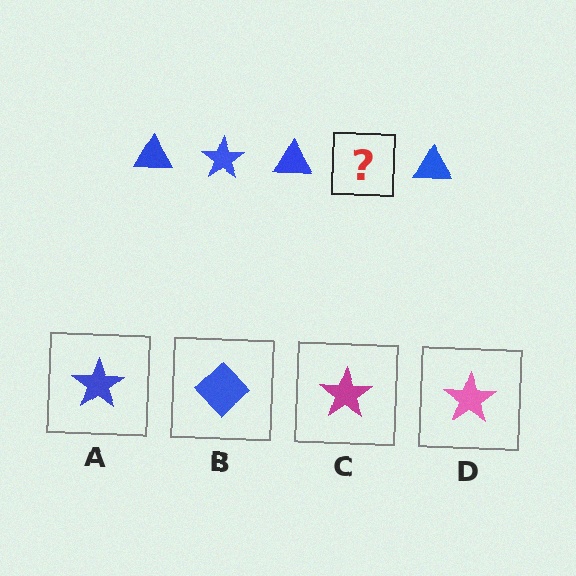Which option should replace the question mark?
Option A.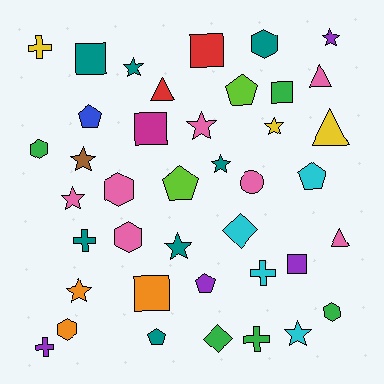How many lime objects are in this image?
There are 2 lime objects.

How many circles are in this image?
There is 1 circle.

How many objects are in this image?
There are 40 objects.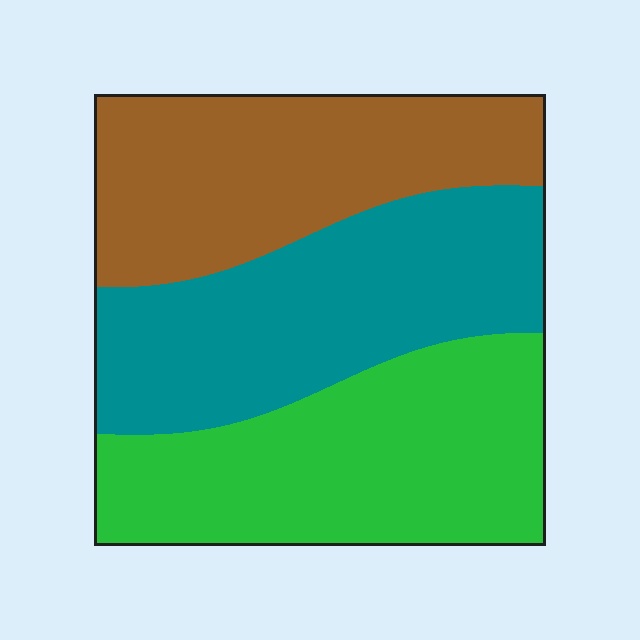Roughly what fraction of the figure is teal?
Teal takes up between a quarter and a half of the figure.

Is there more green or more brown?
Green.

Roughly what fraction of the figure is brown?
Brown covers about 30% of the figure.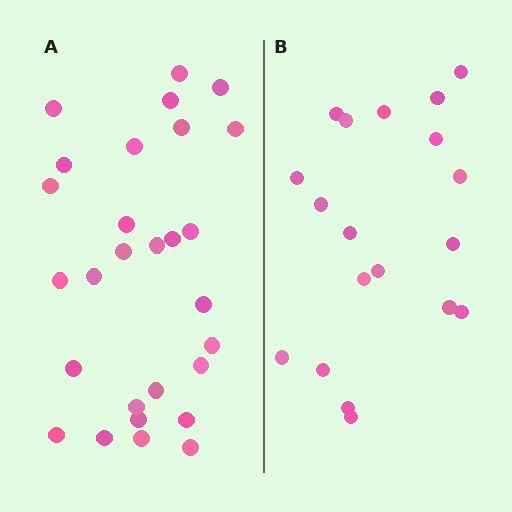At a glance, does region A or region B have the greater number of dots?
Region A (the left region) has more dots.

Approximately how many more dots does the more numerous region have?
Region A has roughly 8 or so more dots than region B.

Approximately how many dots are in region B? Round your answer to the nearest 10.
About 20 dots. (The exact count is 19, which rounds to 20.)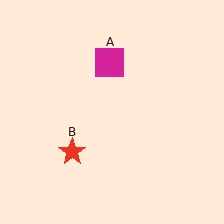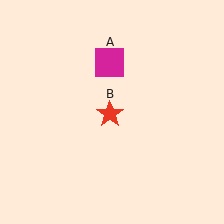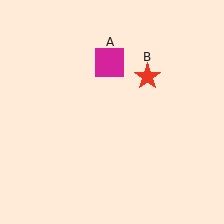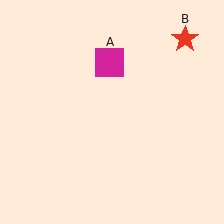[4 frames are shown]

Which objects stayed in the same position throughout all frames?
Magenta square (object A) remained stationary.